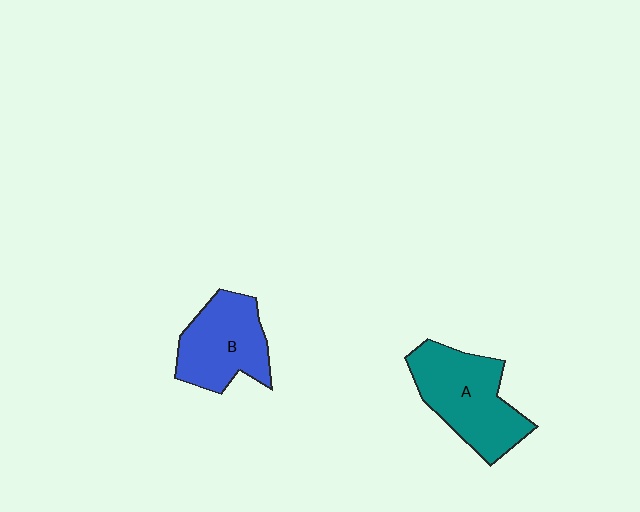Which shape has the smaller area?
Shape B (blue).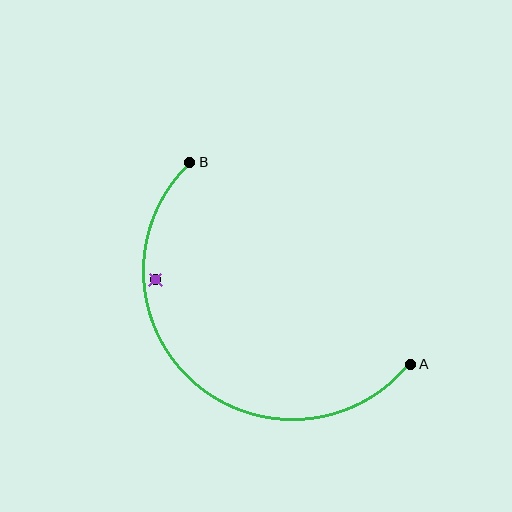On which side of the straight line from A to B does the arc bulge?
The arc bulges below and to the left of the straight line connecting A and B.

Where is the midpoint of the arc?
The arc midpoint is the point on the curve farthest from the straight line joining A and B. It sits below and to the left of that line.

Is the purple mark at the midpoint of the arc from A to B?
No — the purple mark does not lie on the arc at all. It sits slightly inside the curve.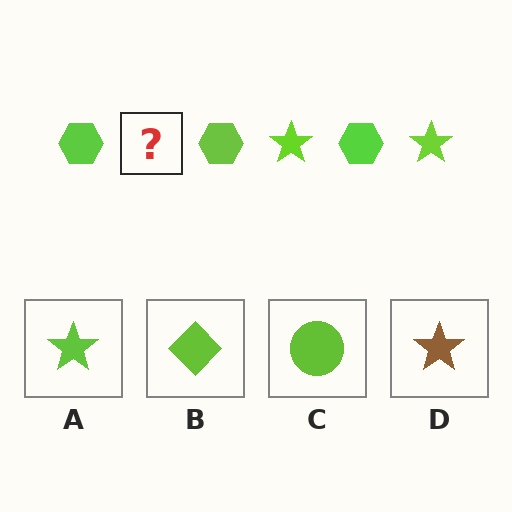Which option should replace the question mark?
Option A.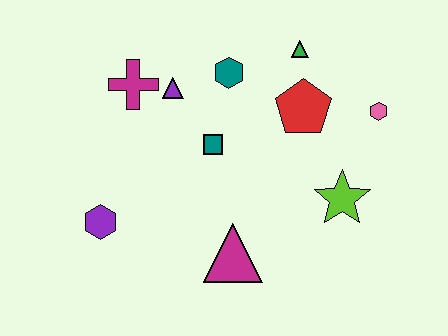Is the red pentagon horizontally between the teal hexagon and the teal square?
No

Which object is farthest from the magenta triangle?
The green triangle is farthest from the magenta triangle.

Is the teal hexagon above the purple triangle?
Yes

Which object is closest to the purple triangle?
The magenta cross is closest to the purple triangle.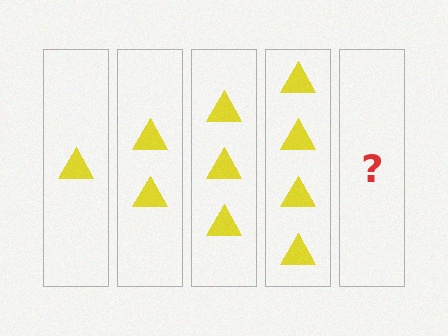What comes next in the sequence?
The next element should be 5 triangles.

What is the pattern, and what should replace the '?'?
The pattern is that each step adds one more triangle. The '?' should be 5 triangles.